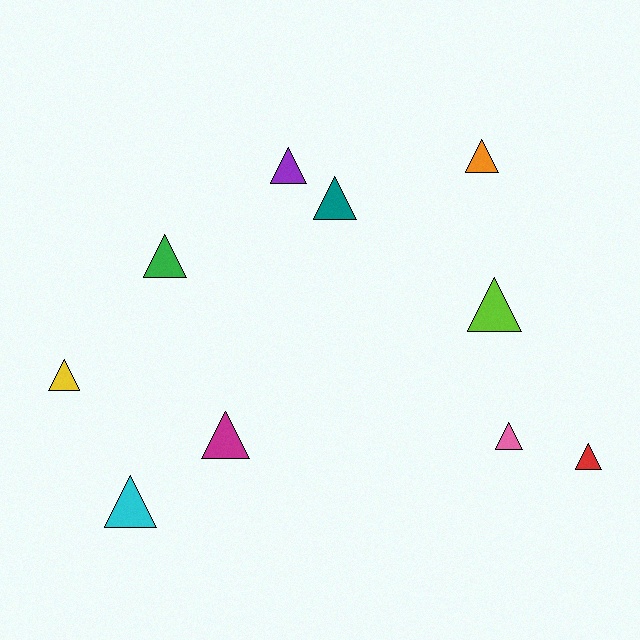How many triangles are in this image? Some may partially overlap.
There are 10 triangles.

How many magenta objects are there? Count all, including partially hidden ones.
There is 1 magenta object.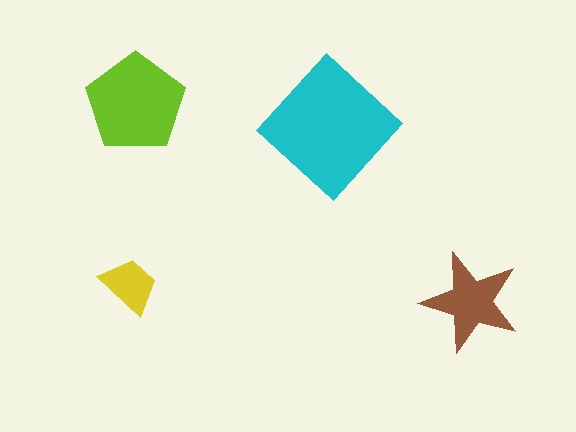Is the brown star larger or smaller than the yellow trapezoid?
Larger.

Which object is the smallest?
The yellow trapezoid.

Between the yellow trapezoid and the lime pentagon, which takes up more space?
The lime pentagon.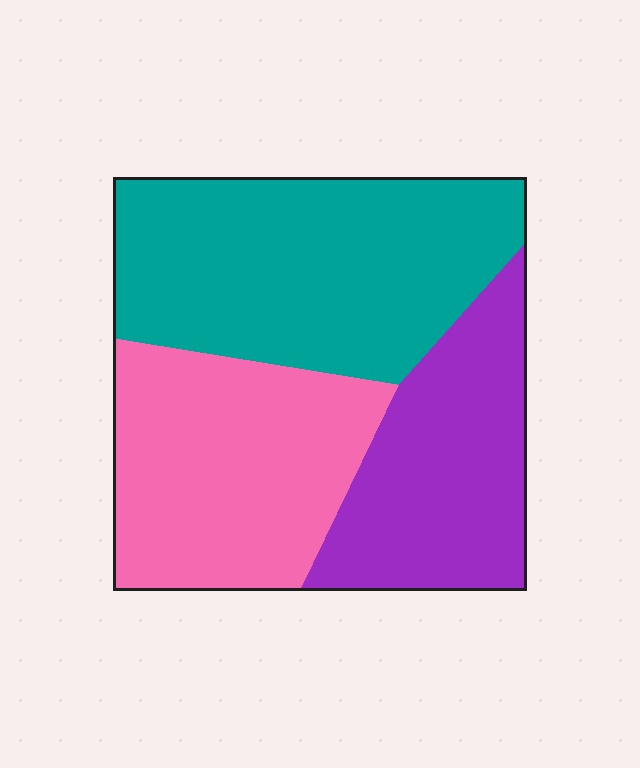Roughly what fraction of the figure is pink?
Pink covers around 30% of the figure.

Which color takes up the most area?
Teal, at roughly 40%.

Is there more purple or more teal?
Teal.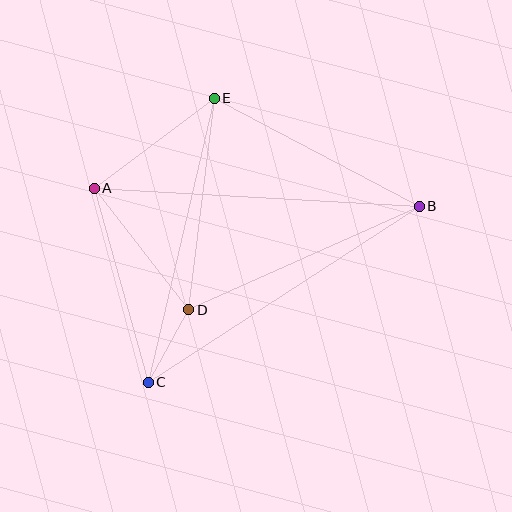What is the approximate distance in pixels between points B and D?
The distance between B and D is approximately 253 pixels.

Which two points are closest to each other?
Points C and D are closest to each other.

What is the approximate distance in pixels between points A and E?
The distance between A and E is approximately 150 pixels.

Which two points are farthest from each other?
Points A and B are farthest from each other.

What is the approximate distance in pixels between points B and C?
The distance between B and C is approximately 323 pixels.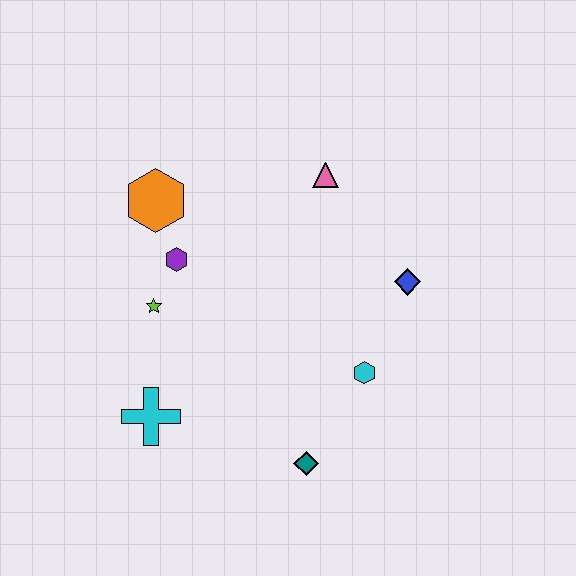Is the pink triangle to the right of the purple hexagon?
Yes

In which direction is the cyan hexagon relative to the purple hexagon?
The cyan hexagon is to the right of the purple hexagon.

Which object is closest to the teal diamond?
The cyan hexagon is closest to the teal diamond.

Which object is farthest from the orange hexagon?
The teal diamond is farthest from the orange hexagon.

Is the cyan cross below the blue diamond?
Yes